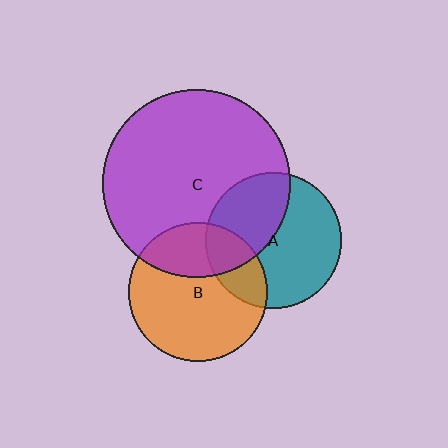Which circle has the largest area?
Circle C (purple).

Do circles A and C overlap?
Yes.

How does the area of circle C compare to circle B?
Approximately 1.8 times.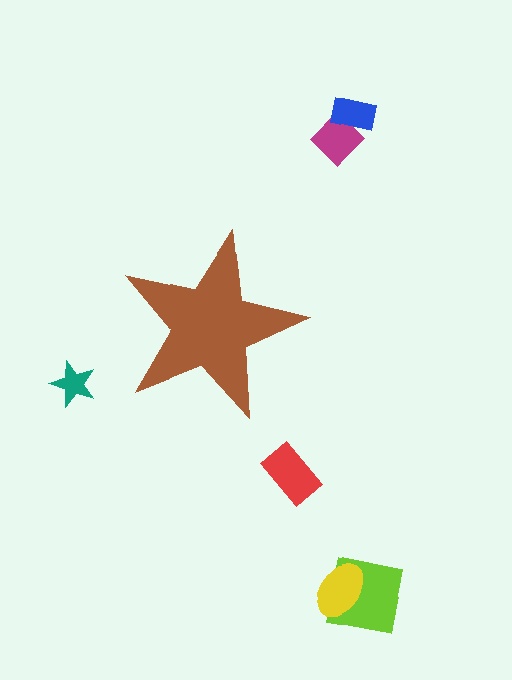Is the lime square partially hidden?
No, the lime square is fully visible.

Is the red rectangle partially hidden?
No, the red rectangle is fully visible.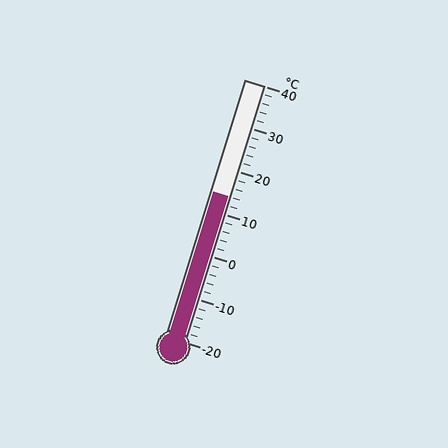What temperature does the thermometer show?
The thermometer shows approximately 14°C.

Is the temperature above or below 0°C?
The temperature is above 0°C.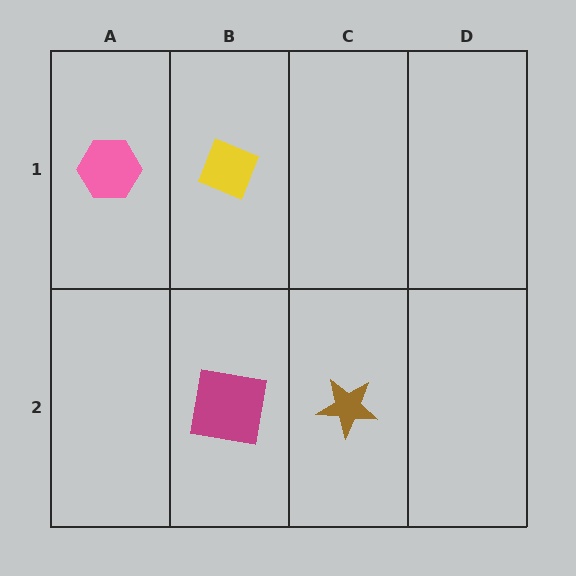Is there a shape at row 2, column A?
No, that cell is empty.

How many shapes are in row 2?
2 shapes.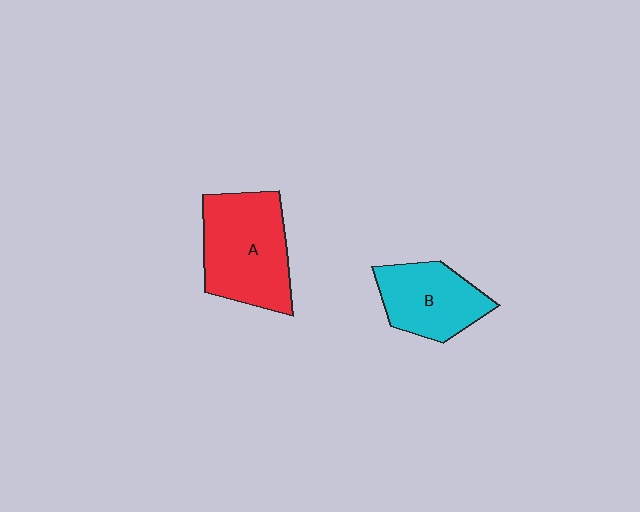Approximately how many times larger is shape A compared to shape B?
Approximately 1.4 times.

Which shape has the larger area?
Shape A (red).